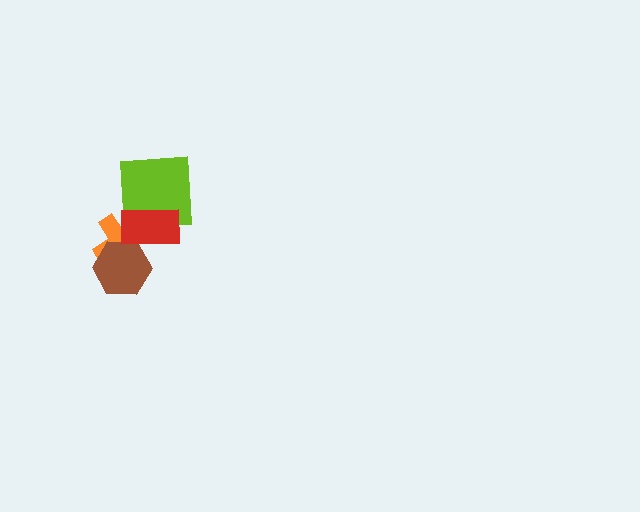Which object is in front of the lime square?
The red rectangle is in front of the lime square.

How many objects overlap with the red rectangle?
3 objects overlap with the red rectangle.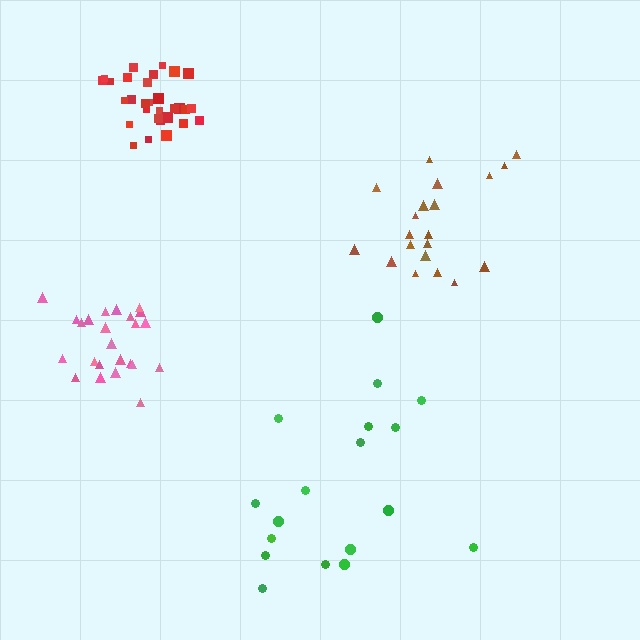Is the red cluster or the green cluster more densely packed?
Red.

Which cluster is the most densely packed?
Red.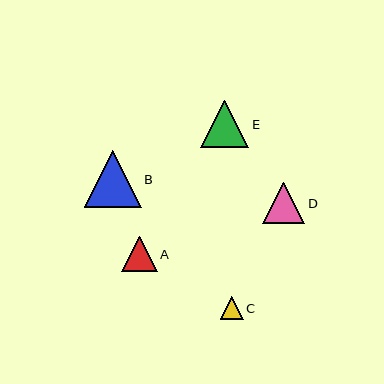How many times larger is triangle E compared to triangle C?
Triangle E is approximately 2.1 times the size of triangle C.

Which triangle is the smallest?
Triangle C is the smallest with a size of approximately 23 pixels.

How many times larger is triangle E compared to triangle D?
Triangle E is approximately 1.1 times the size of triangle D.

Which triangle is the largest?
Triangle B is the largest with a size of approximately 57 pixels.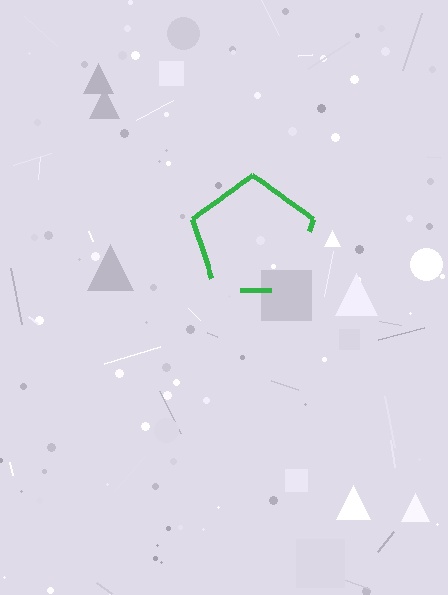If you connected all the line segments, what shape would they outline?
They would outline a pentagon.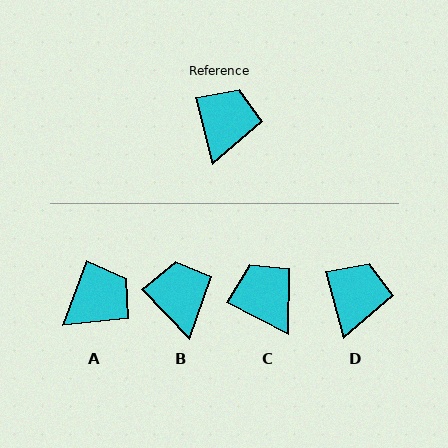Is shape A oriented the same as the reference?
No, it is off by about 35 degrees.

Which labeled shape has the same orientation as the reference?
D.